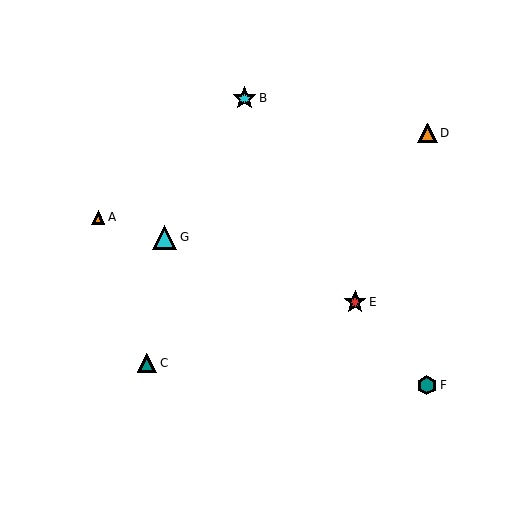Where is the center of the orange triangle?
The center of the orange triangle is at (98, 217).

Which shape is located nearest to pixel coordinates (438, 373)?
The teal hexagon (labeled F) at (427, 385) is nearest to that location.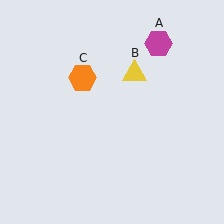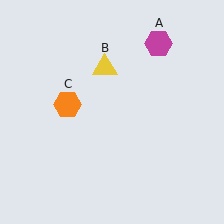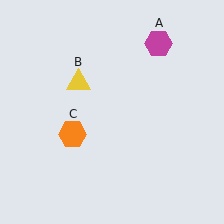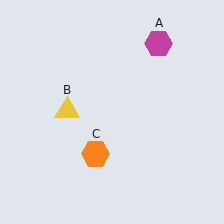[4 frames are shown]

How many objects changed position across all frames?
2 objects changed position: yellow triangle (object B), orange hexagon (object C).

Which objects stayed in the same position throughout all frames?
Magenta hexagon (object A) remained stationary.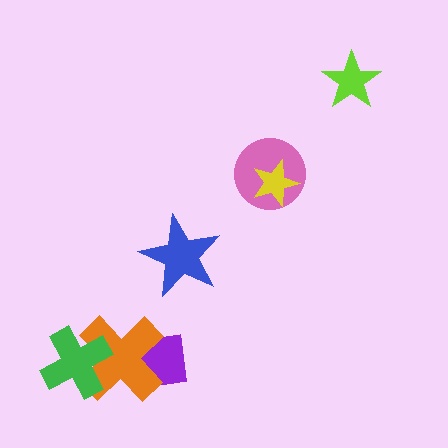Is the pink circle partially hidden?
Yes, it is partially covered by another shape.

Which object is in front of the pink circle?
The yellow star is in front of the pink circle.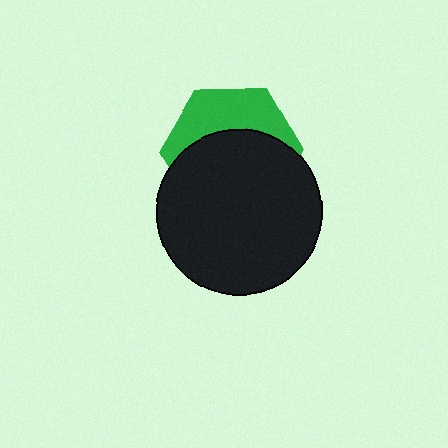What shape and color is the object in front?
The object in front is a black circle.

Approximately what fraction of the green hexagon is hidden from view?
Roughly 62% of the green hexagon is hidden behind the black circle.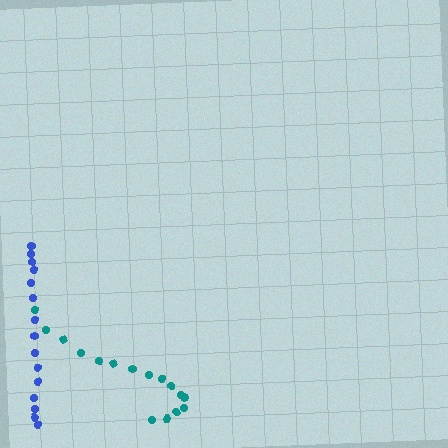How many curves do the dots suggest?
There are 2 distinct paths.